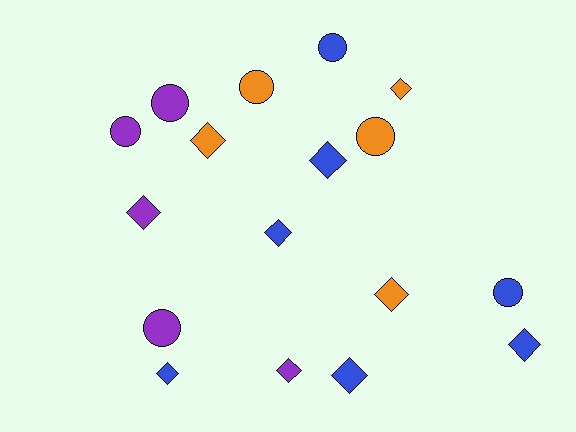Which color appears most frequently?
Blue, with 7 objects.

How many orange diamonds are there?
There are 3 orange diamonds.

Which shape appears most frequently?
Diamond, with 10 objects.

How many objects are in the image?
There are 17 objects.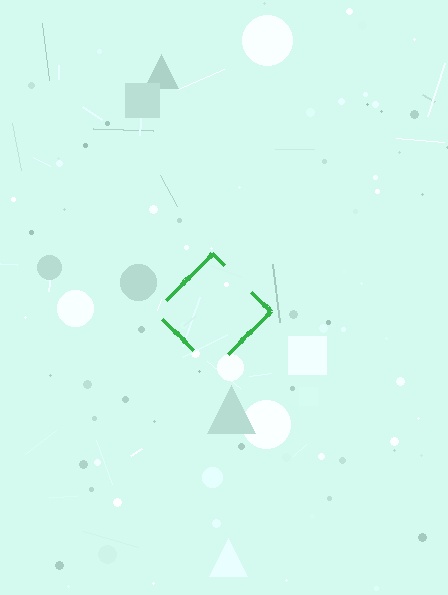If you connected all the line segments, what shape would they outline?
They would outline a diamond.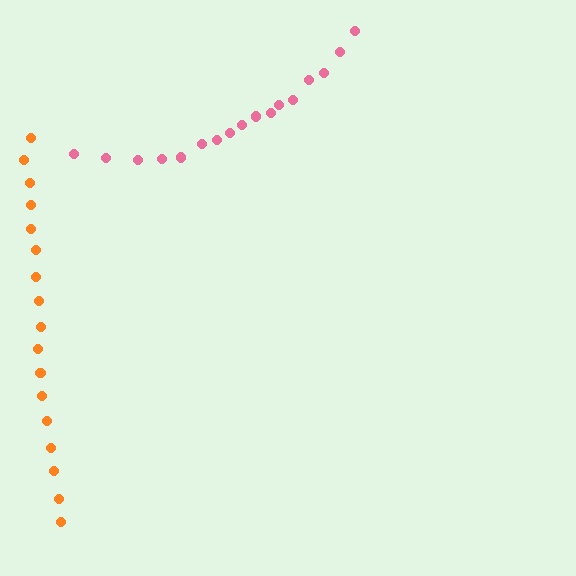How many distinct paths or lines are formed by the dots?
There are 2 distinct paths.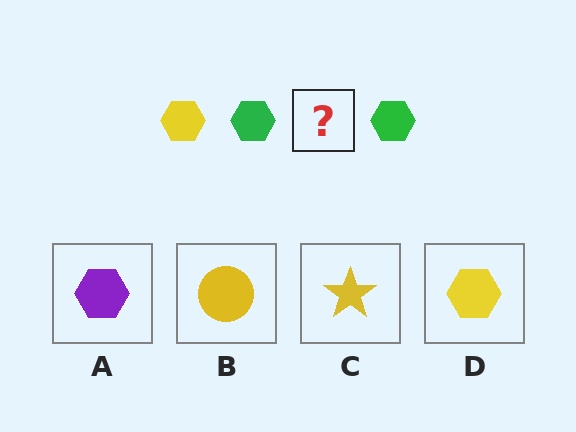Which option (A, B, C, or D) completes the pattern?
D.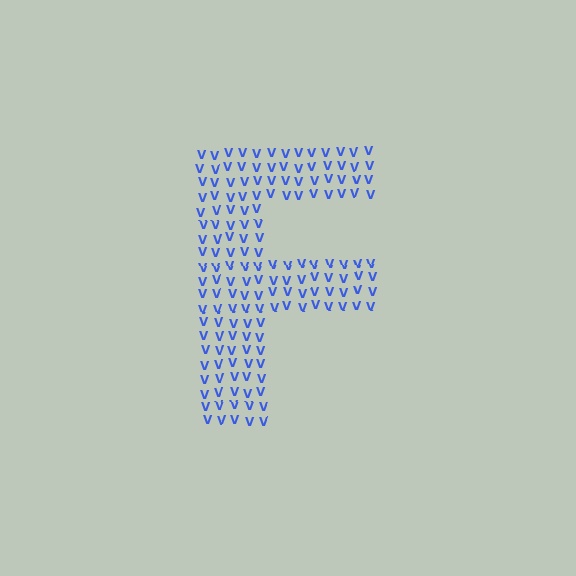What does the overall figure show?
The overall figure shows the letter F.